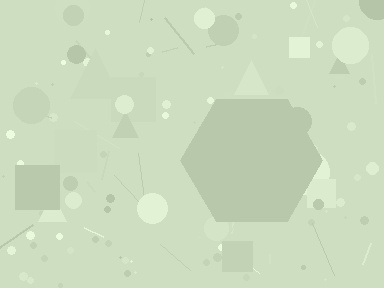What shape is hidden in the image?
A hexagon is hidden in the image.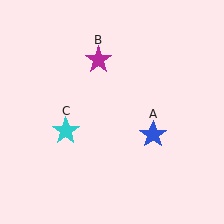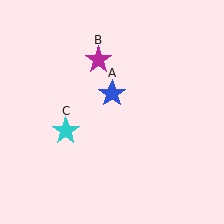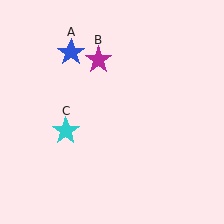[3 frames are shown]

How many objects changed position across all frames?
1 object changed position: blue star (object A).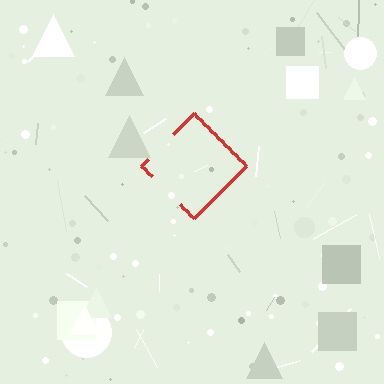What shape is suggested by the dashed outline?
The dashed outline suggests a diamond.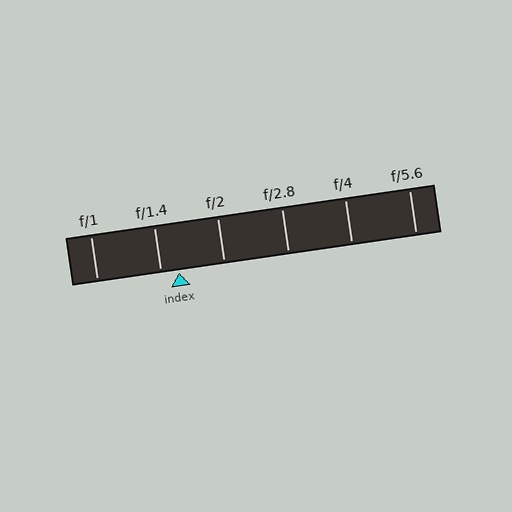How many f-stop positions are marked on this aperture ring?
There are 6 f-stop positions marked.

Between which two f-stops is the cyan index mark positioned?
The index mark is between f/1.4 and f/2.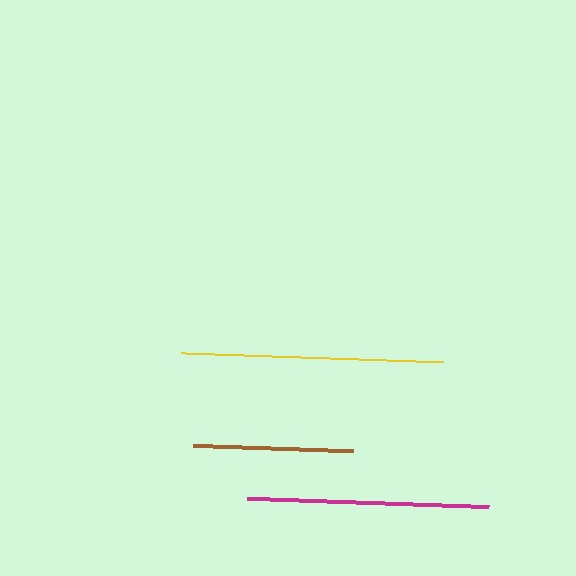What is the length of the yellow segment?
The yellow segment is approximately 262 pixels long.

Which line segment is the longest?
The yellow line is the longest at approximately 262 pixels.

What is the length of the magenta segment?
The magenta segment is approximately 242 pixels long.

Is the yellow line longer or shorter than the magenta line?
The yellow line is longer than the magenta line.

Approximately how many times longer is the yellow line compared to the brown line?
The yellow line is approximately 1.6 times the length of the brown line.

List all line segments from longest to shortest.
From longest to shortest: yellow, magenta, brown.